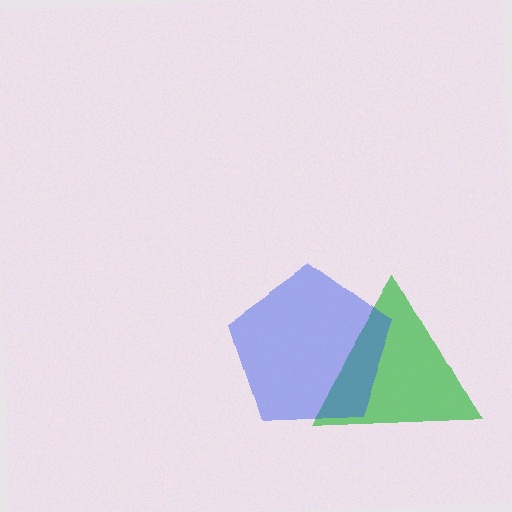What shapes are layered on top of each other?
The layered shapes are: a green triangle, a blue pentagon.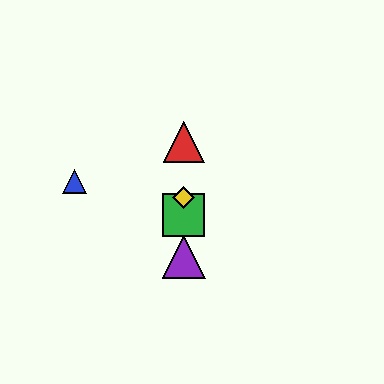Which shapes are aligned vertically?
The red triangle, the green square, the yellow diamond, the purple triangle are aligned vertically.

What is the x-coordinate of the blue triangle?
The blue triangle is at x≈75.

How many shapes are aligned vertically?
4 shapes (the red triangle, the green square, the yellow diamond, the purple triangle) are aligned vertically.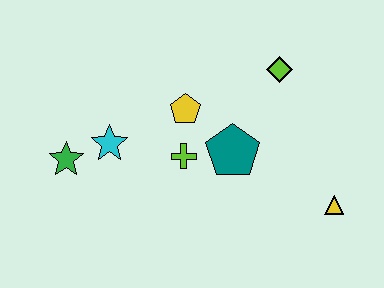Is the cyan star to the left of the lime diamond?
Yes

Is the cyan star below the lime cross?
No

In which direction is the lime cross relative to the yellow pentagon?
The lime cross is below the yellow pentagon.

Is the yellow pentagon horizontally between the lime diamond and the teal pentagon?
No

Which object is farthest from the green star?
The yellow triangle is farthest from the green star.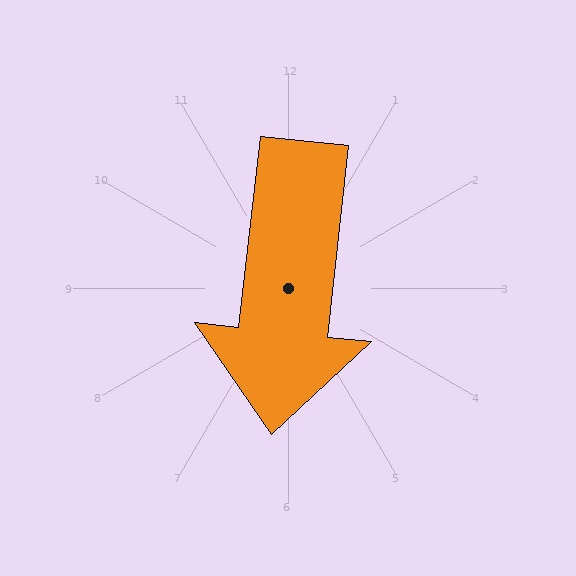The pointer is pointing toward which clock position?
Roughly 6 o'clock.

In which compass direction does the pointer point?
South.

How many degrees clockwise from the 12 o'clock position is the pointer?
Approximately 186 degrees.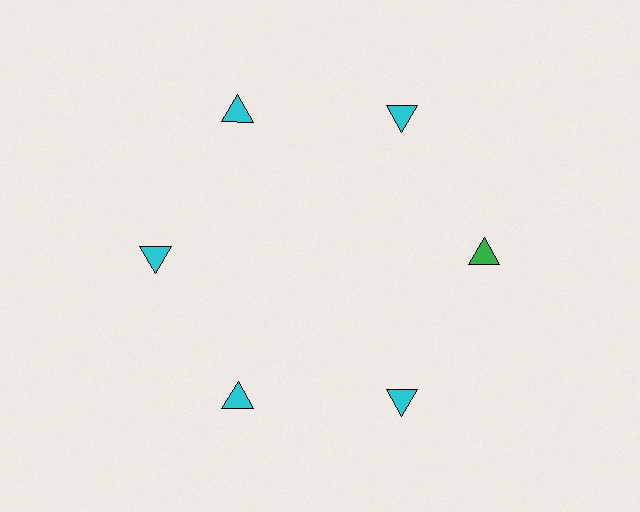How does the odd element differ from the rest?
It has a different color: green instead of cyan.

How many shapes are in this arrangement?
There are 6 shapes arranged in a ring pattern.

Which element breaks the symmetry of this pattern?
The green triangle at roughly the 3 o'clock position breaks the symmetry. All other shapes are cyan triangles.